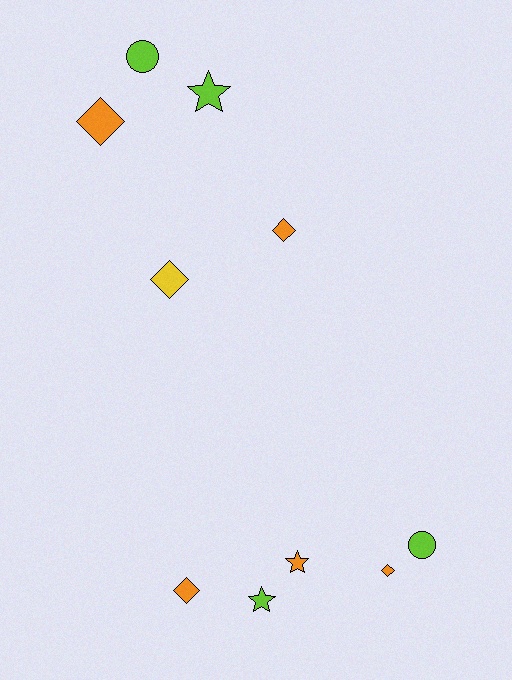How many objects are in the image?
There are 10 objects.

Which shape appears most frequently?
Diamond, with 5 objects.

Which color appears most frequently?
Orange, with 5 objects.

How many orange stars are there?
There is 1 orange star.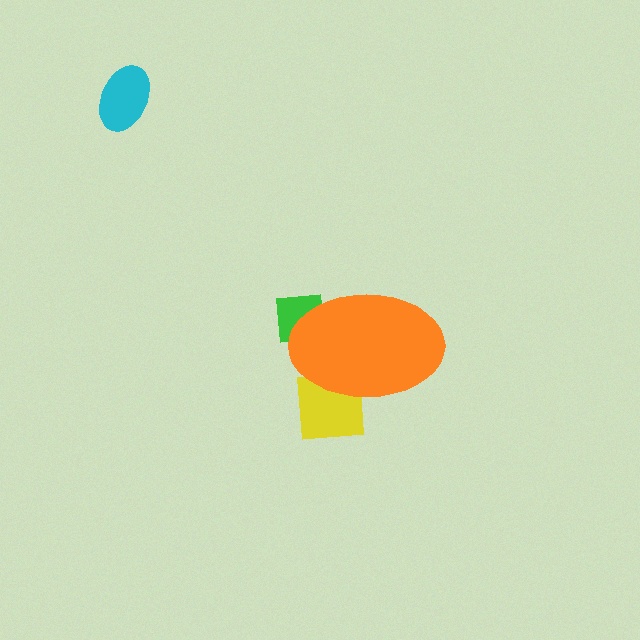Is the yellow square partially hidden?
Yes, the yellow square is partially hidden behind the orange ellipse.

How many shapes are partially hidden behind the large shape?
2 shapes are partially hidden.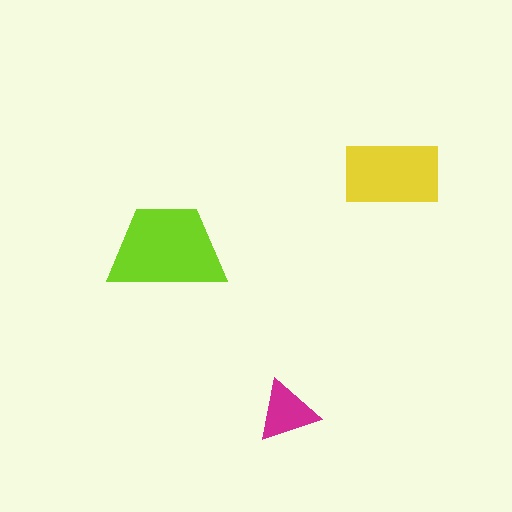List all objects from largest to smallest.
The lime trapezoid, the yellow rectangle, the magenta triangle.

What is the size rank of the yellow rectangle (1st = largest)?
2nd.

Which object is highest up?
The yellow rectangle is topmost.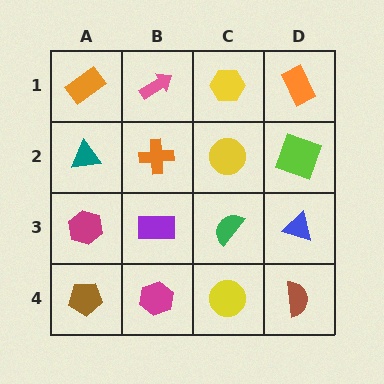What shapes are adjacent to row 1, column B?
An orange cross (row 2, column B), an orange rectangle (row 1, column A), a yellow hexagon (row 1, column C).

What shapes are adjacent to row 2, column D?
An orange rectangle (row 1, column D), a blue triangle (row 3, column D), a yellow circle (row 2, column C).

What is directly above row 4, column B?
A purple rectangle.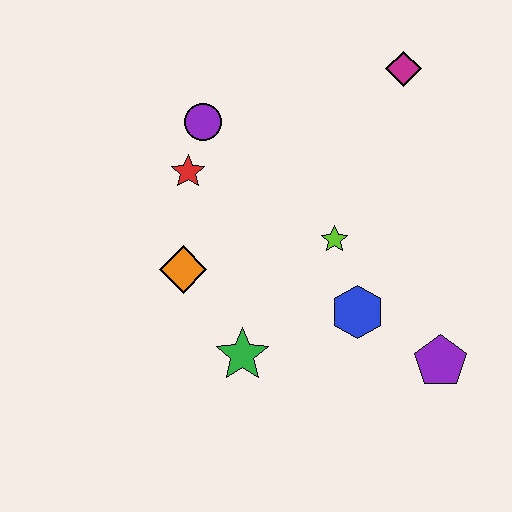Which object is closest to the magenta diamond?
The lime star is closest to the magenta diamond.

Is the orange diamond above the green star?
Yes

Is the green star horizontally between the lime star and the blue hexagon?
No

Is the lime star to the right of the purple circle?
Yes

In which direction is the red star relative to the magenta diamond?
The red star is to the left of the magenta diamond.